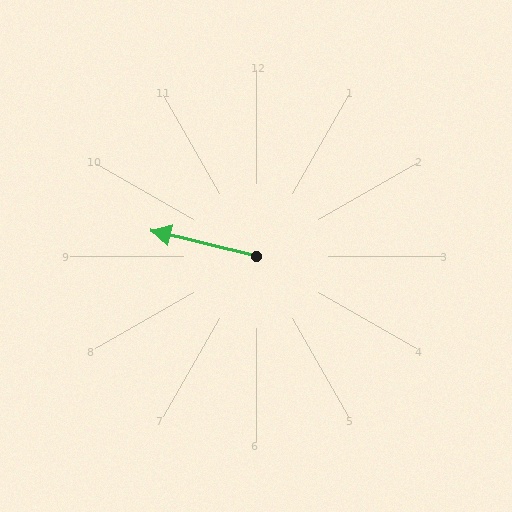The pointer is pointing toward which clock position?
Roughly 9 o'clock.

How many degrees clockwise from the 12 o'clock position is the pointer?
Approximately 284 degrees.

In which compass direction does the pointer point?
West.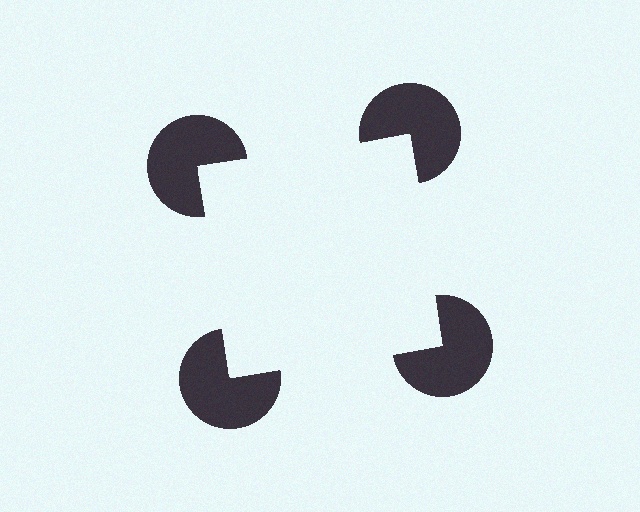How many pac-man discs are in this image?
There are 4 — one at each vertex of the illusory square.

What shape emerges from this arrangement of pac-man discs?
An illusory square — its edges are inferred from the aligned wedge cuts in the pac-man discs, not physically drawn.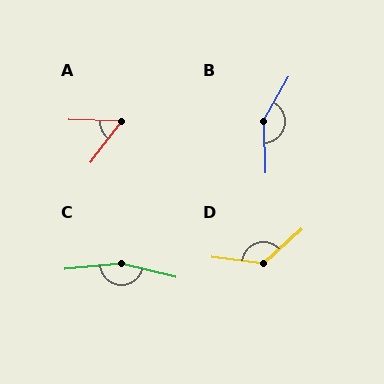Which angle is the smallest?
A, at approximately 54 degrees.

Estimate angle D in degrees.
Approximately 130 degrees.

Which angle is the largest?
C, at approximately 161 degrees.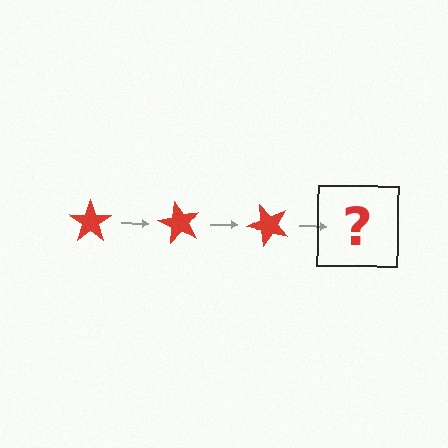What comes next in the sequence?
The next element should be a red star rotated 180 degrees.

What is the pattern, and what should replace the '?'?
The pattern is that the star rotates 60 degrees each step. The '?' should be a red star rotated 180 degrees.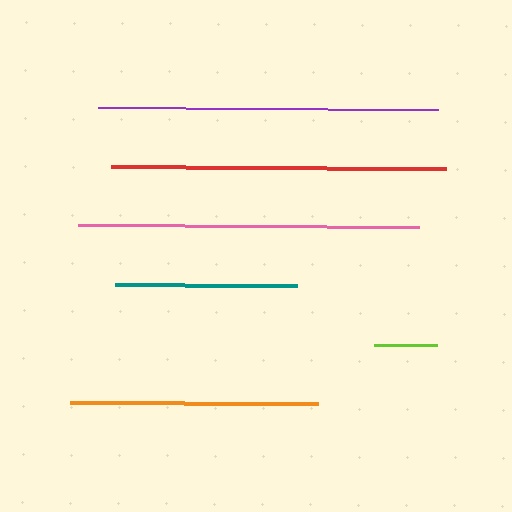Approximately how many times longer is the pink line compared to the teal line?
The pink line is approximately 1.9 times the length of the teal line.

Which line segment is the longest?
The pink line is the longest at approximately 341 pixels.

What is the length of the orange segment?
The orange segment is approximately 248 pixels long.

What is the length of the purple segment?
The purple segment is approximately 340 pixels long.